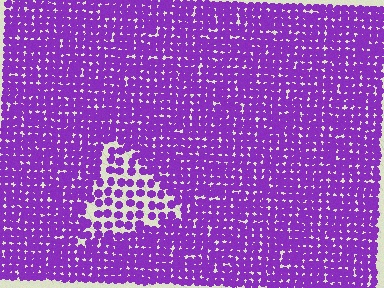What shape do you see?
I see a triangle.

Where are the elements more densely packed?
The elements are more densely packed outside the triangle boundary.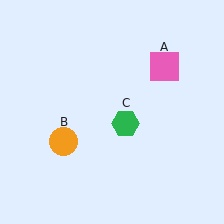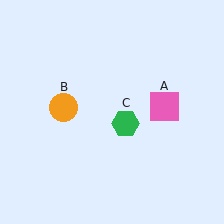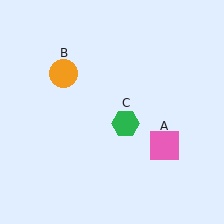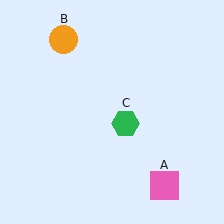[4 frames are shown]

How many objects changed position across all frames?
2 objects changed position: pink square (object A), orange circle (object B).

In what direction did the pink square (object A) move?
The pink square (object A) moved down.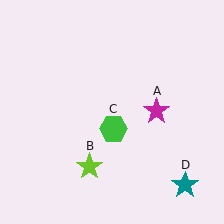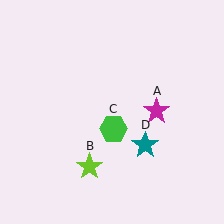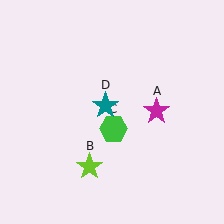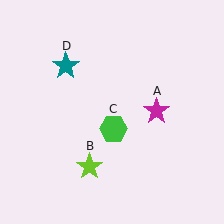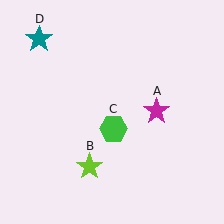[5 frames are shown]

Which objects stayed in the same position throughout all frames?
Magenta star (object A) and lime star (object B) and green hexagon (object C) remained stationary.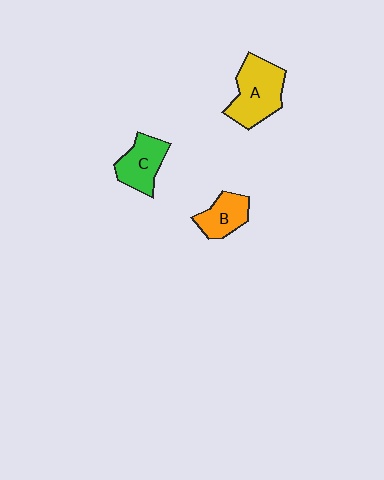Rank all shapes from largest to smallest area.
From largest to smallest: A (yellow), C (green), B (orange).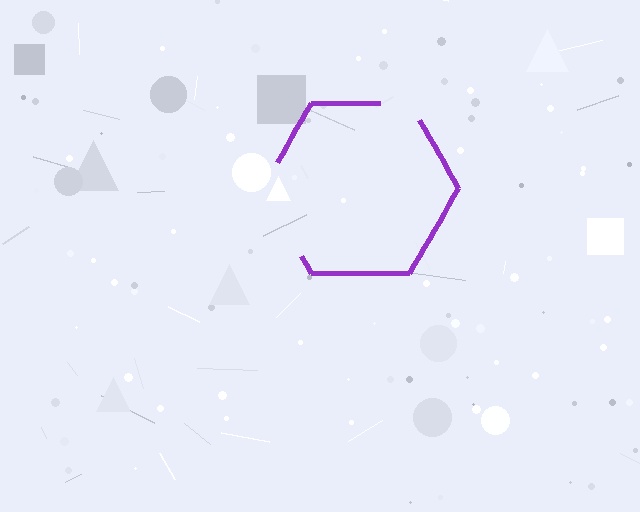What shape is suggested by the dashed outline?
The dashed outline suggests a hexagon.